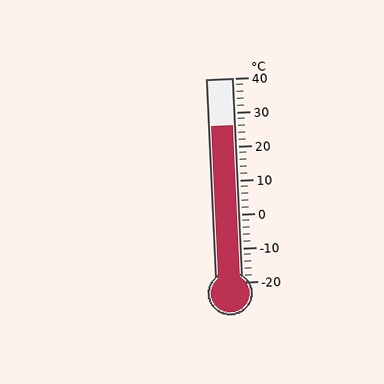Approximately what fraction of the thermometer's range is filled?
The thermometer is filled to approximately 75% of its range.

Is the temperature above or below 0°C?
The temperature is above 0°C.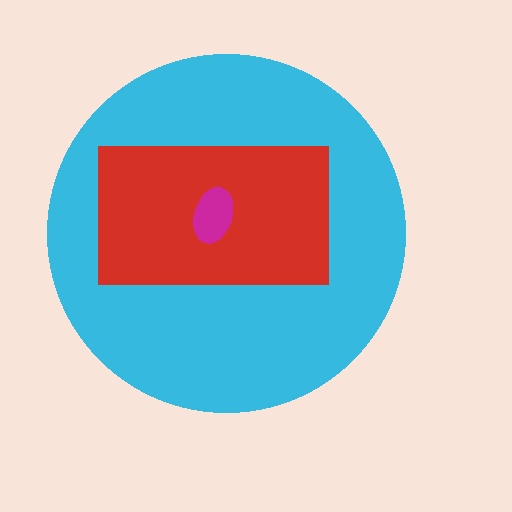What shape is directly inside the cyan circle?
The red rectangle.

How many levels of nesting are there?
3.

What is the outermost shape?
The cyan circle.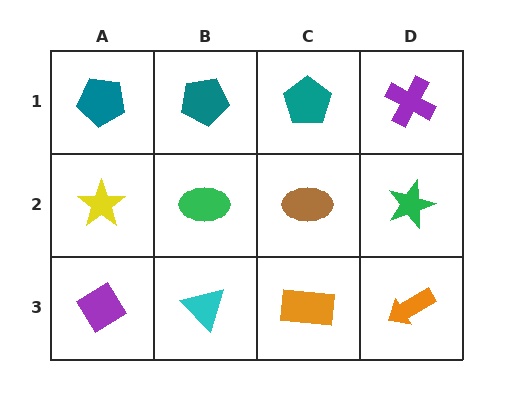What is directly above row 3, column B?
A green ellipse.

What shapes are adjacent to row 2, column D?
A purple cross (row 1, column D), an orange arrow (row 3, column D), a brown ellipse (row 2, column C).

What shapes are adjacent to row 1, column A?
A yellow star (row 2, column A), a teal pentagon (row 1, column B).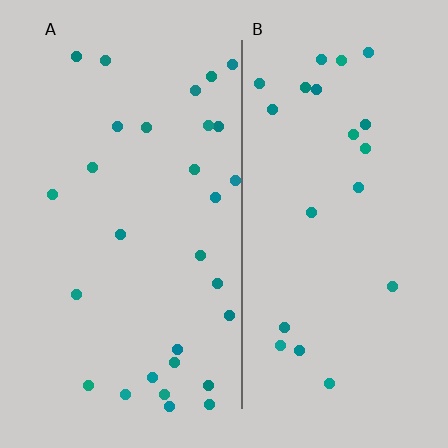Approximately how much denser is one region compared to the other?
Approximately 1.3× — region A over region B.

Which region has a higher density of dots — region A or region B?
A (the left).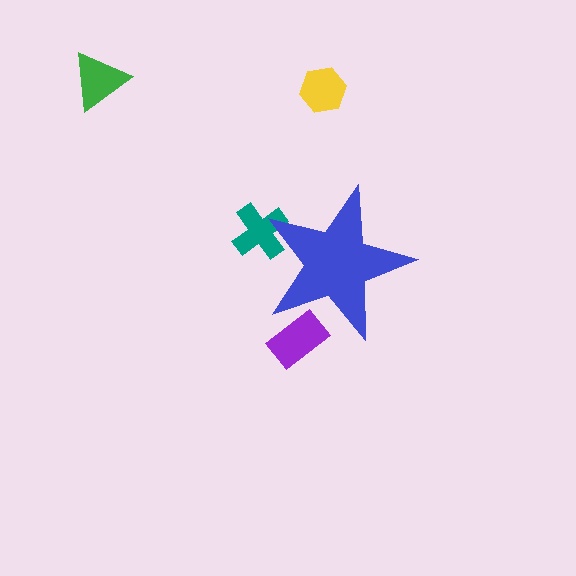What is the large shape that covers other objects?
A blue star.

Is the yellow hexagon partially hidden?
No, the yellow hexagon is fully visible.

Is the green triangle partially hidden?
No, the green triangle is fully visible.